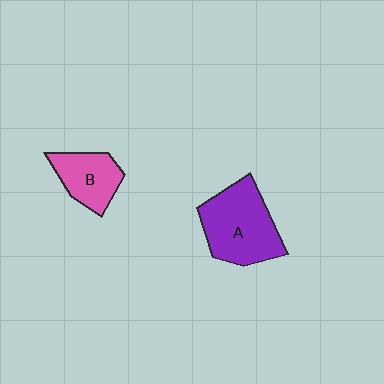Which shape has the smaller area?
Shape B (pink).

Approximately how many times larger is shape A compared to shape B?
Approximately 1.7 times.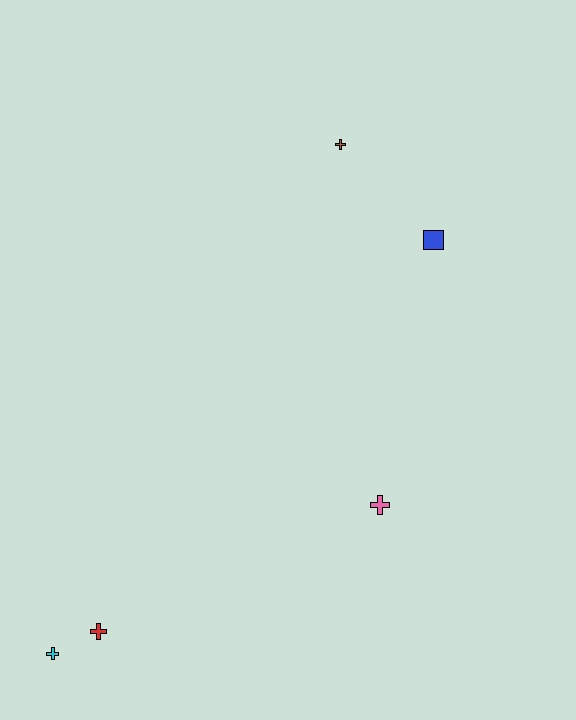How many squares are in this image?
There is 1 square.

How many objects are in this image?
There are 5 objects.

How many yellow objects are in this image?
There are no yellow objects.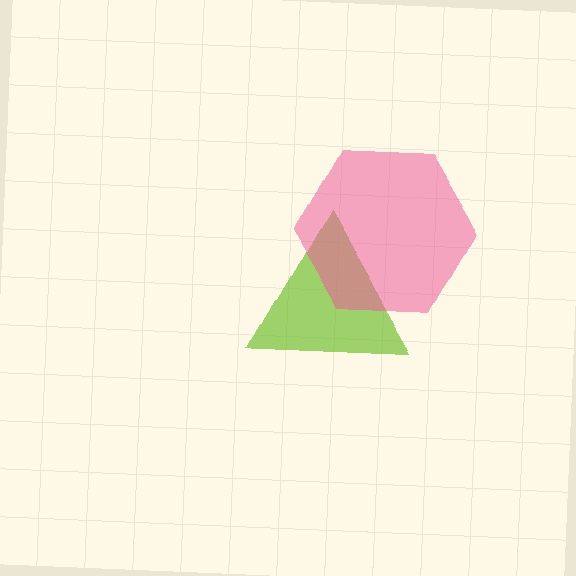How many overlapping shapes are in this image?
There are 2 overlapping shapes in the image.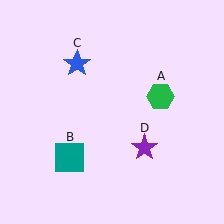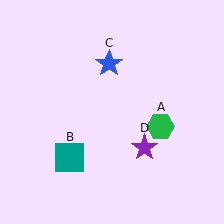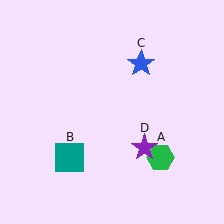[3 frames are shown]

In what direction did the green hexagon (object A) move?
The green hexagon (object A) moved down.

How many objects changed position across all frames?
2 objects changed position: green hexagon (object A), blue star (object C).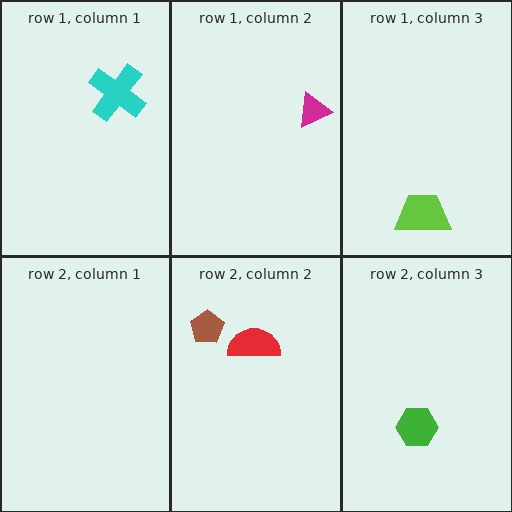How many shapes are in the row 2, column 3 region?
1.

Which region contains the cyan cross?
The row 1, column 1 region.